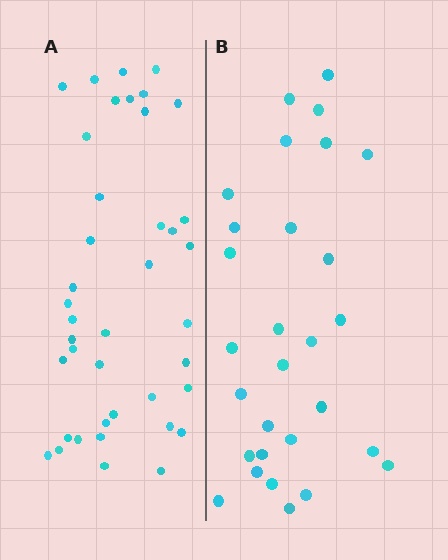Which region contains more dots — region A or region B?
Region A (the left region) has more dots.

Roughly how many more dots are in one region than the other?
Region A has roughly 12 or so more dots than region B.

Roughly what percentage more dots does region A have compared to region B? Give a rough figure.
About 40% more.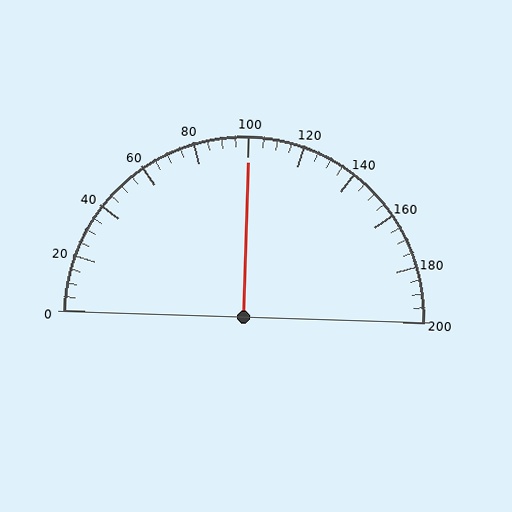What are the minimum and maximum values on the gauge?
The gauge ranges from 0 to 200.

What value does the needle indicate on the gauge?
The needle indicates approximately 100.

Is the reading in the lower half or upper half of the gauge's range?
The reading is in the upper half of the range (0 to 200).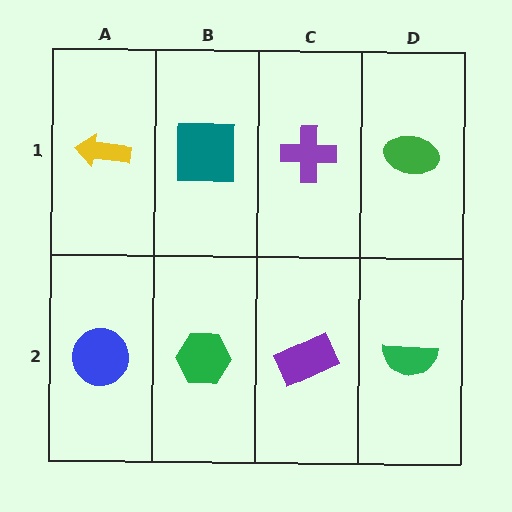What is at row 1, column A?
A yellow arrow.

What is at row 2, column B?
A green hexagon.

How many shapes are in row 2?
4 shapes.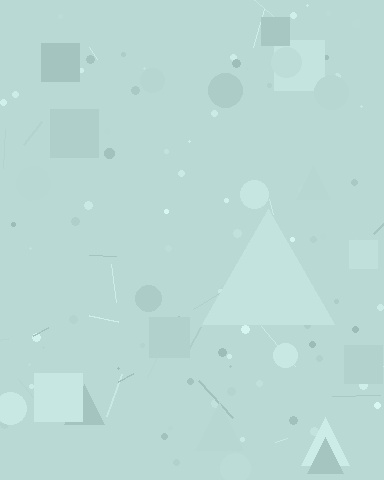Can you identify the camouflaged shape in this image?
The camouflaged shape is a triangle.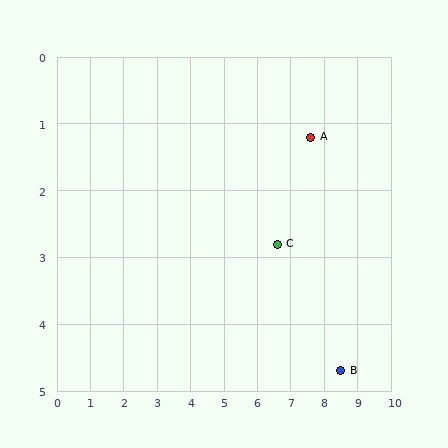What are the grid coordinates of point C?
Point C is at approximately (6.6, 2.8).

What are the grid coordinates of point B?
Point B is at approximately (8.5, 4.7).